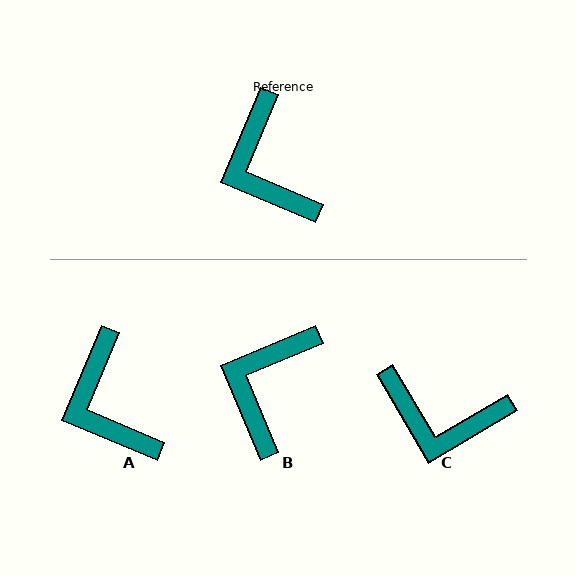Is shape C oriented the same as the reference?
No, it is off by about 53 degrees.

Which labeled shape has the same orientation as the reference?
A.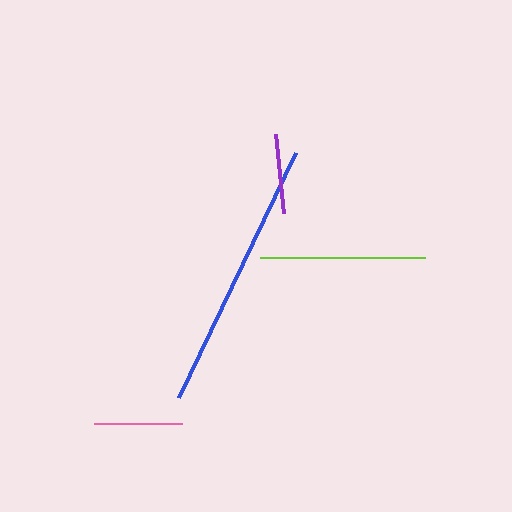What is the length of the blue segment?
The blue segment is approximately 272 pixels long.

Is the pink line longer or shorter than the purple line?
The pink line is longer than the purple line.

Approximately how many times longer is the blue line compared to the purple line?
The blue line is approximately 3.4 times the length of the purple line.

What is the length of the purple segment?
The purple segment is approximately 79 pixels long.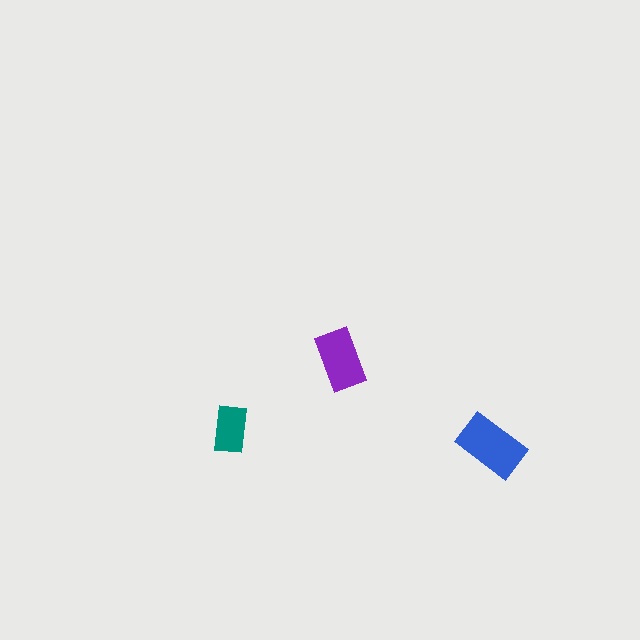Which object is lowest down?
The blue rectangle is bottommost.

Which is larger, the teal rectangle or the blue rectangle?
The blue one.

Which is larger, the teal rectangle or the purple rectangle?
The purple one.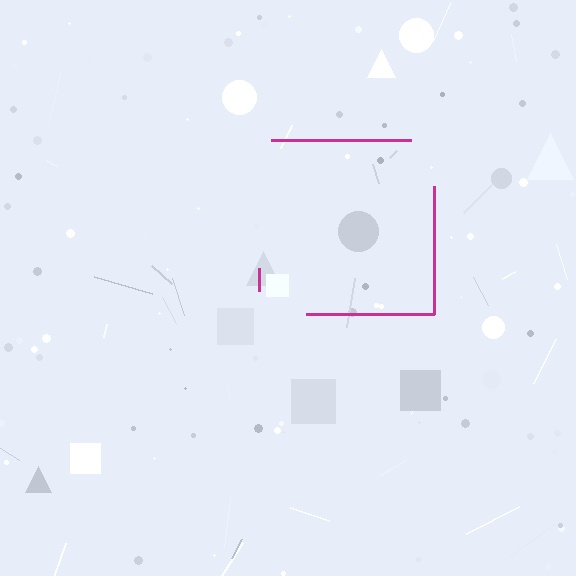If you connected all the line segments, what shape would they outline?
They would outline a square.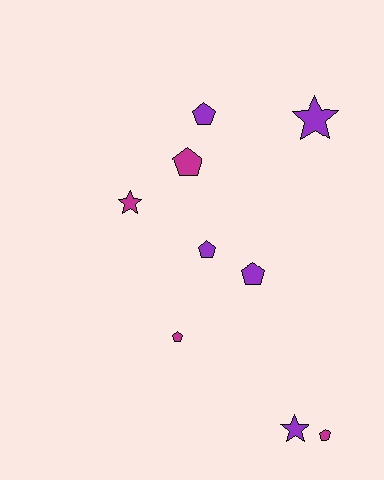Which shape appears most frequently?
Pentagon, with 6 objects.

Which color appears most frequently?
Purple, with 5 objects.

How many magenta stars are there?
There is 1 magenta star.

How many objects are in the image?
There are 9 objects.